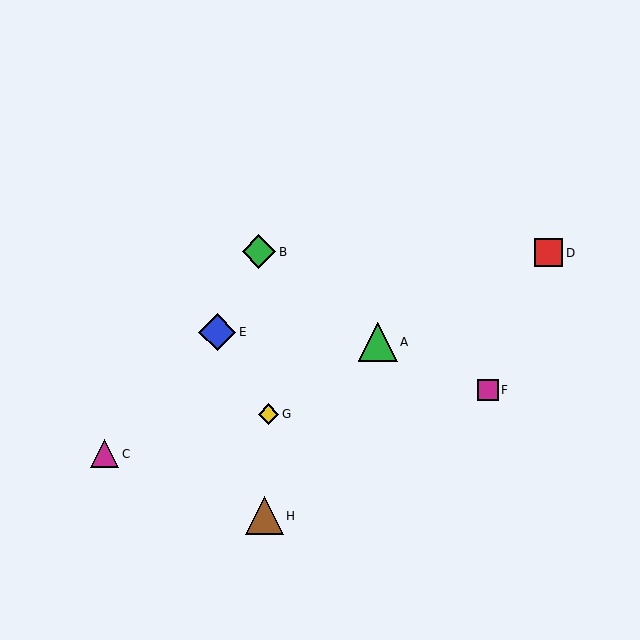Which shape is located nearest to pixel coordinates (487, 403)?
The magenta square (labeled F) at (488, 390) is nearest to that location.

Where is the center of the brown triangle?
The center of the brown triangle is at (264, 516).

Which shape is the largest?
The green triangle (labeled A) is the largest.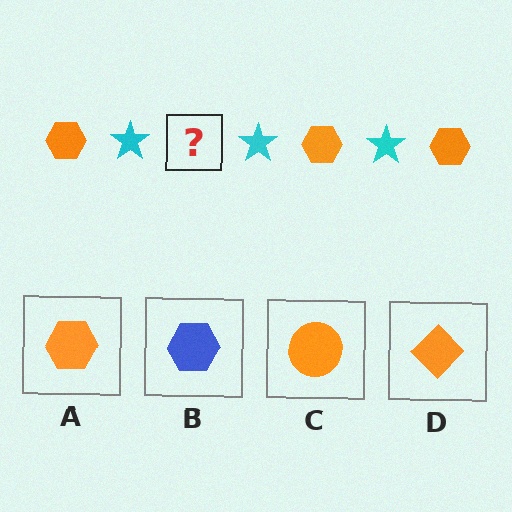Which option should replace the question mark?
Option A.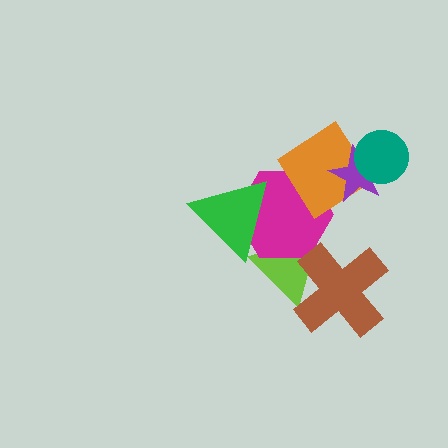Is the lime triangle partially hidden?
Yes, it is partially covered by another shape.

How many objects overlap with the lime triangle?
3 objects overlap with the lime triangle.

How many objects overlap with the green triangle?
2 objects overlap with the green triangle.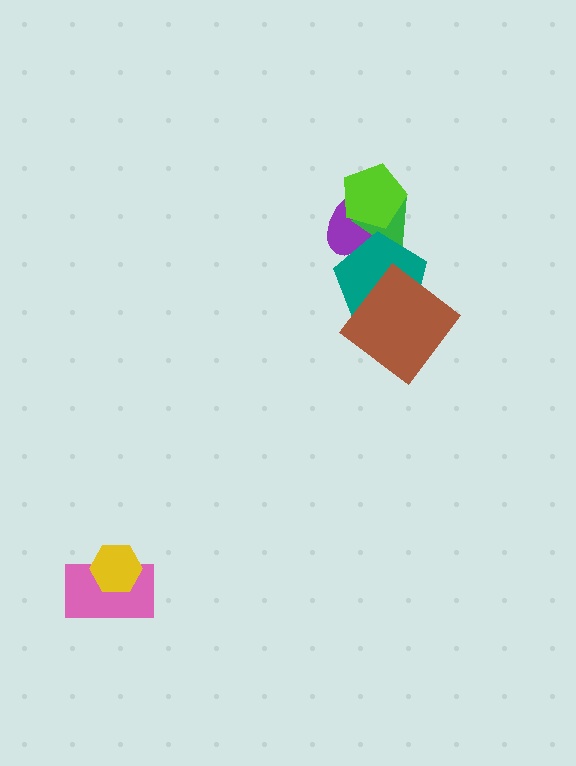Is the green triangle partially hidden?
Yes, it is partially covered by another shape.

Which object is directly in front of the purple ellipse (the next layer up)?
The green triangle is directly in front of the purple ellipse.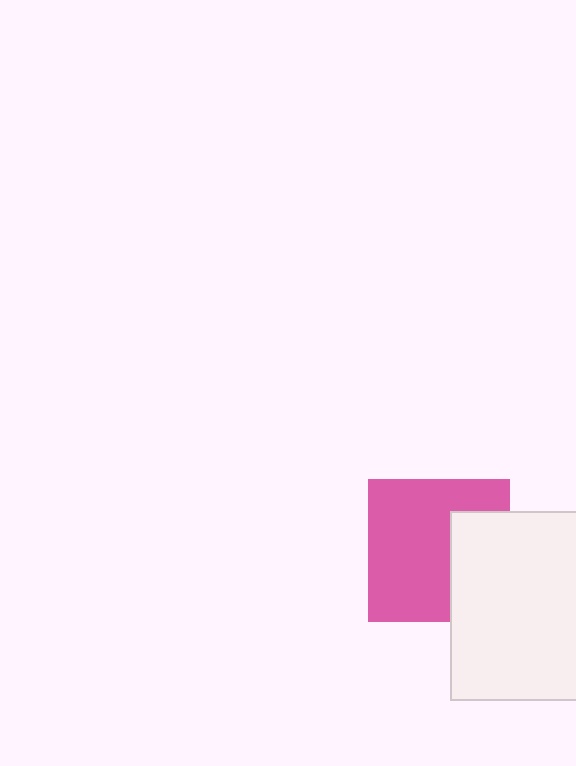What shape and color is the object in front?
The object in front is a white rectangle.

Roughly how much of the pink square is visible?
Most of it is visible (roughly 67%).